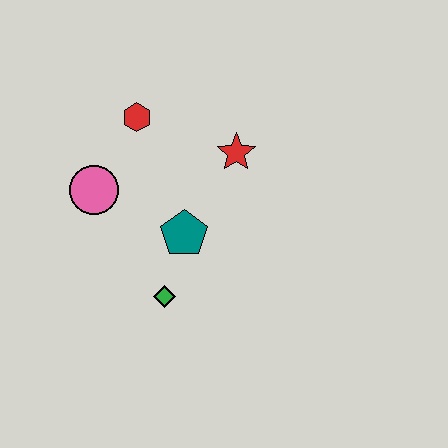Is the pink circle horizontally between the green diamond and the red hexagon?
No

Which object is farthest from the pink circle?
The red star is farthest from the pink circle.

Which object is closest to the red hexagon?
The pink circle is closest to the red hexagon.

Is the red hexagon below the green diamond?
No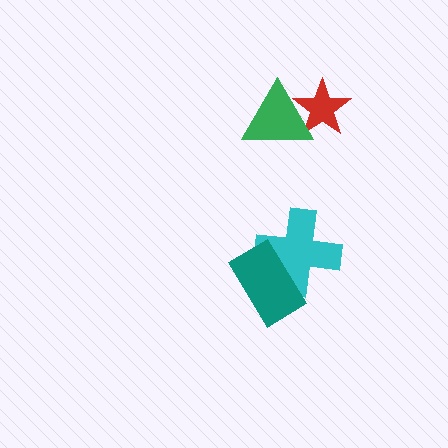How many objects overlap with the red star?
1 object overlaps with the red star.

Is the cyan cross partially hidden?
Yes, it is partially covered by another shape.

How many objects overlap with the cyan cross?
1 object overlaps with the cyan cross.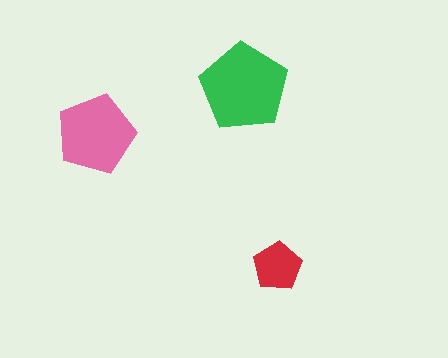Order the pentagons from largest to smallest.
the green one, the pink one, the red one.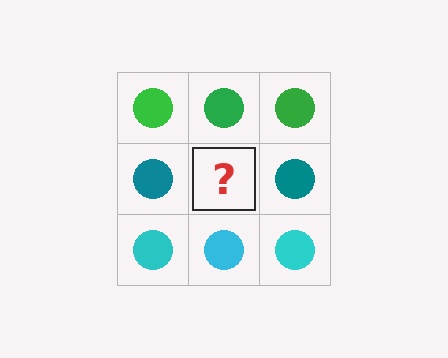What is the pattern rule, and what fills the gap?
The rule is that each row has a consistent color. The gap should be filled with a teal circle.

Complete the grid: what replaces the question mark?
The question mark should be replaced with a teal circle.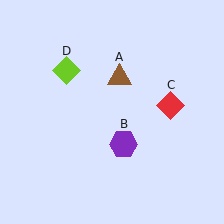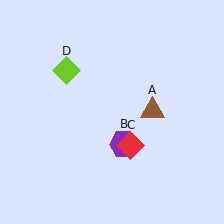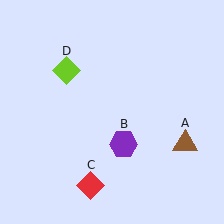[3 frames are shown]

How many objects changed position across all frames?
2 objects changed position: brown triangle (object A), red diamond (object C).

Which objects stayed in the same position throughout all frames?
Purple hexagon (object B) and lime diamond (object D) remained stationary.